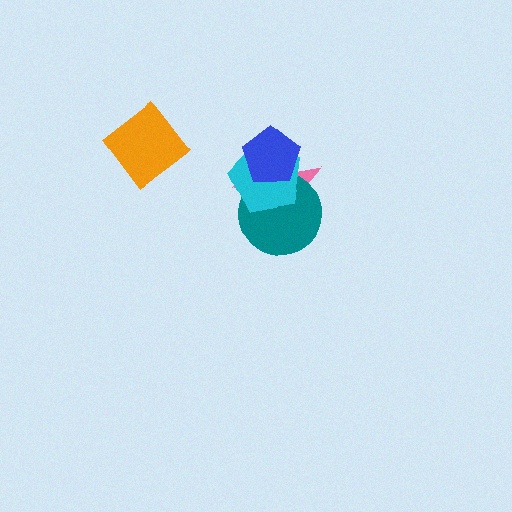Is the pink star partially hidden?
Yes, it is partially covered by another shape.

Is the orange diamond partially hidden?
No, no other shape covers it.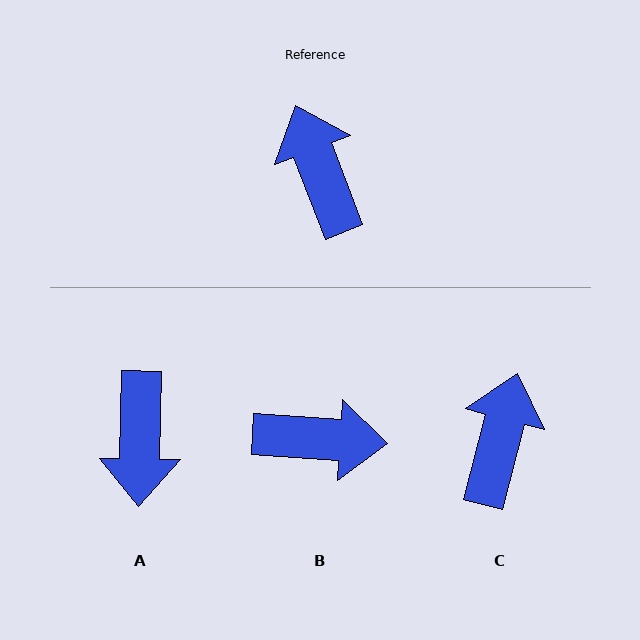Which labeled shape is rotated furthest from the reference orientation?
A, about 158 degrees away.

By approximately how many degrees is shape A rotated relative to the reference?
Approximately 158 degrees counter-clockwise.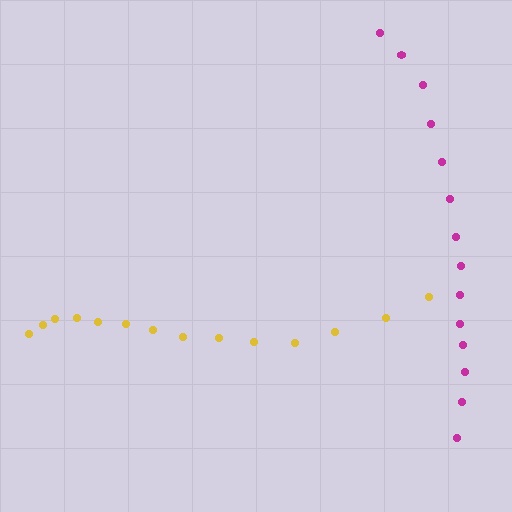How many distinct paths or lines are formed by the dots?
There are 2 distinct paths.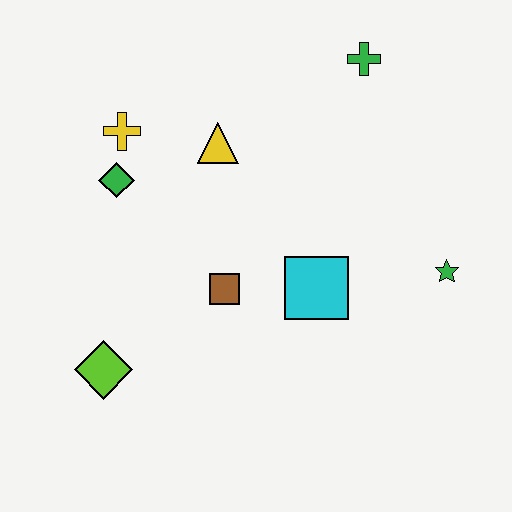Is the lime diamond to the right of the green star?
No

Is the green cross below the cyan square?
No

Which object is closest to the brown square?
The cyan square is closest to the brown square.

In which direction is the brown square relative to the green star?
The brown square is to the left of the green star.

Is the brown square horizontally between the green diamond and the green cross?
Yes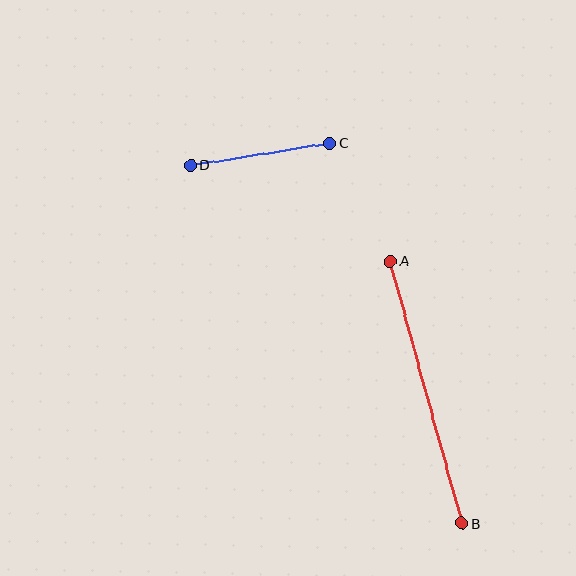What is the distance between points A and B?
The distance is approximately 272 pixels.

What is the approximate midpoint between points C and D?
The midpoint is at approximately (260, 154) pixels.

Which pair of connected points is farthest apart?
Points A and B are farthest apart.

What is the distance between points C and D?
The distance is approximately 140 pixels.